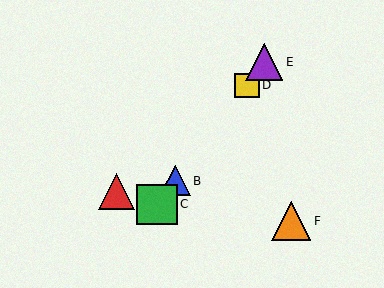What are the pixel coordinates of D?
Object D is at (247, 85).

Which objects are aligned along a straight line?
Objects B, C, D, E are aligned along a straight line.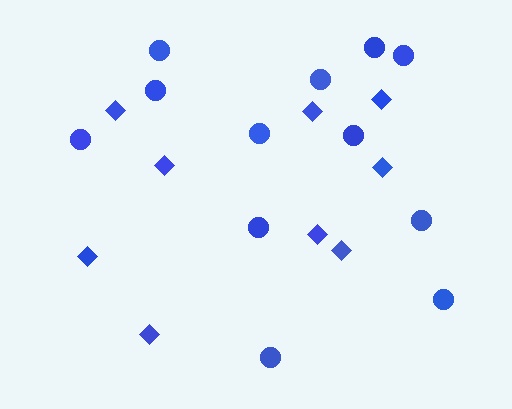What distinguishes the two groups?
There are 2 groups: one group of circles (12) and one group of diamonds (9).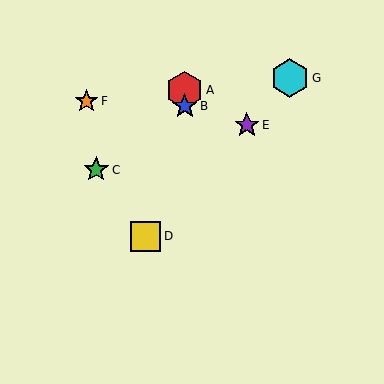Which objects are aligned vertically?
Objects A, B are aligned vertically.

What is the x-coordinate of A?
Object A is at x≈185.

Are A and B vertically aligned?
Yes, both are at x≈185.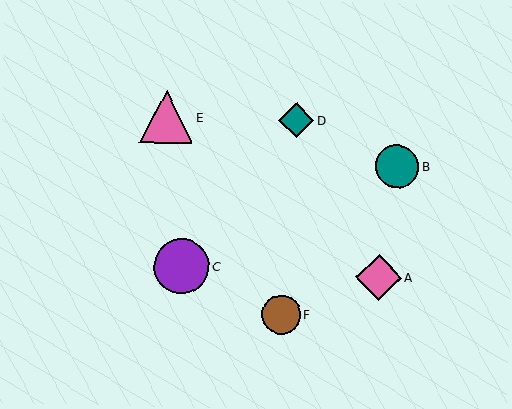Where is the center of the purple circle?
The center of the purple circle is at (182, 266).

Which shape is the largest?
The purple circle (labeled C) is the largest.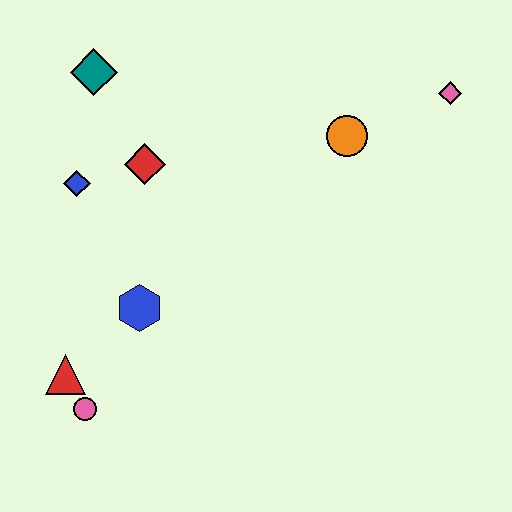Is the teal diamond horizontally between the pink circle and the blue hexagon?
Yes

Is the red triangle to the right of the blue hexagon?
No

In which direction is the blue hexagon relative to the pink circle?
The blue hexagon is above the pink circle.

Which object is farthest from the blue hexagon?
The pink diamond is farthest from the blue hexagon.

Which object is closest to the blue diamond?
The red diamond is closest to the blue diamond.